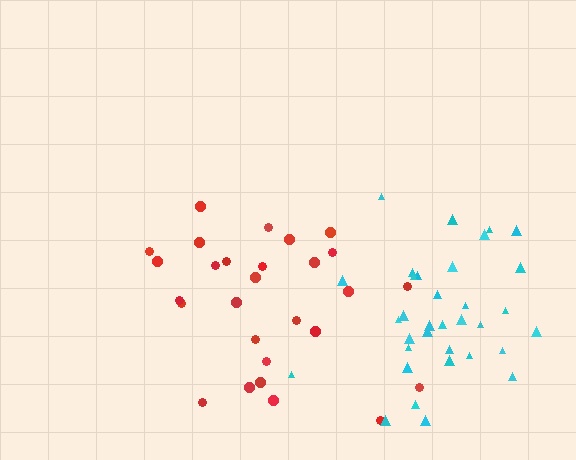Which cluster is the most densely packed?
Cyan.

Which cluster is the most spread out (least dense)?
Red.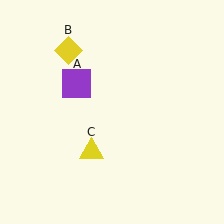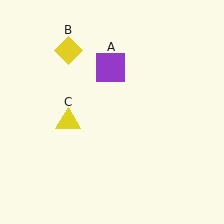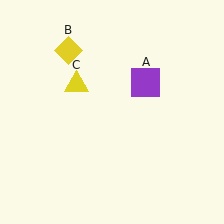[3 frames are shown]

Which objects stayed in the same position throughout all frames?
Yellow diamond (object B) remained stationary.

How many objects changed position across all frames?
2 objects changed position: purple square (object A), yellow triangle (object C).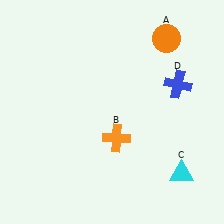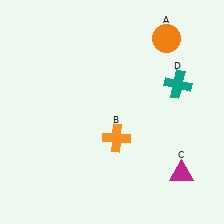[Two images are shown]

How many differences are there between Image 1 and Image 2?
There are 2 differences between the two images.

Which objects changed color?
C changed from cyan to magenta. D changed from blue to teal.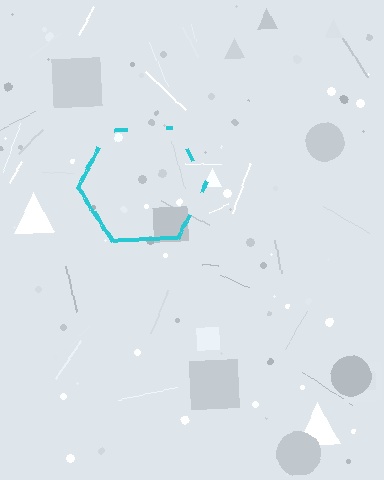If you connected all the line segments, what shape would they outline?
They would outline a hexagon.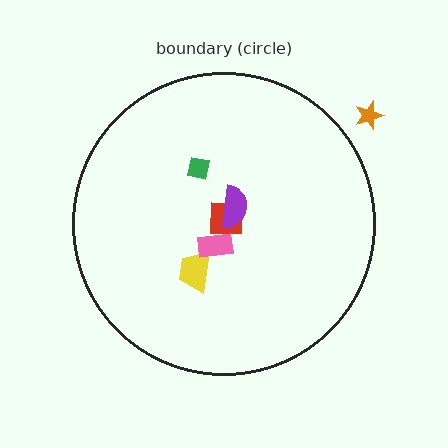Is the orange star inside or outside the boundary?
Outside.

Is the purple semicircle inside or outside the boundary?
Inside.